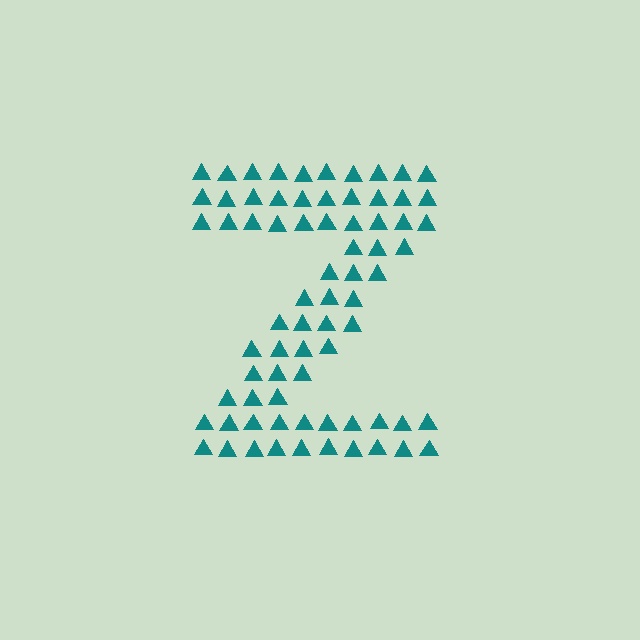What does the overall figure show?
The overall figure shows the letter Z.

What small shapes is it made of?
It is made of small triangles.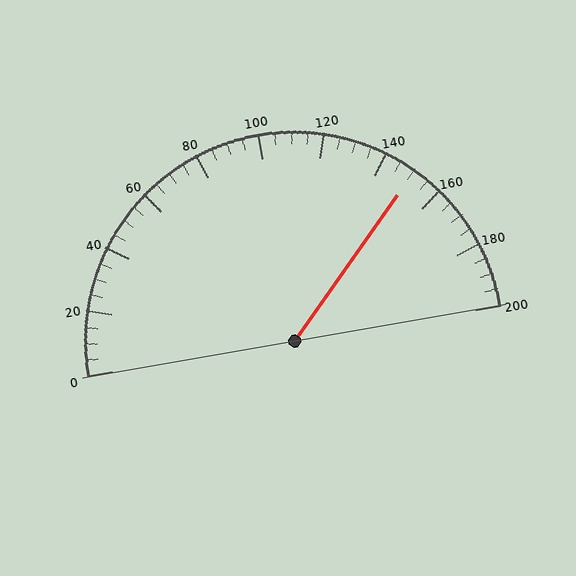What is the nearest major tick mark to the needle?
The nearest major tick mark is 160.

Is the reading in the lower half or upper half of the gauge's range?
The reading is in the upper half of the range (0 to 200).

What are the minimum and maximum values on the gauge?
The gauge ranges from 0 to 200.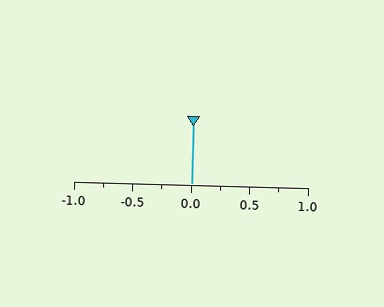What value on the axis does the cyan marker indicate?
The marker indicates approximately 0.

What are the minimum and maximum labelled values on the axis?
The axis runs from -1.0 to 1.0.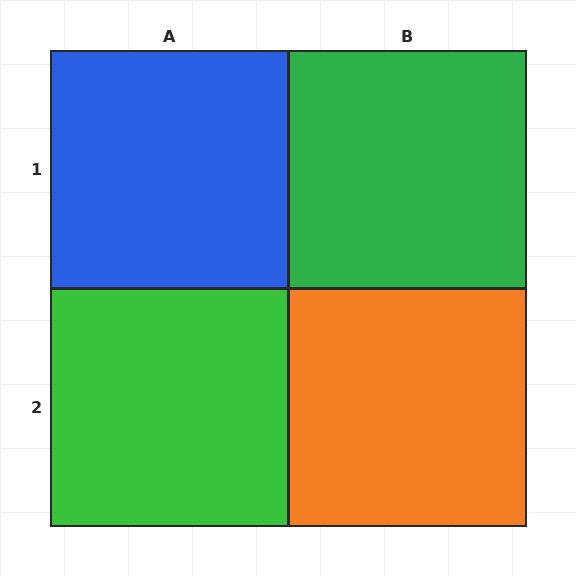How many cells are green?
2 cells are green.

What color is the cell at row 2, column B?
Orange.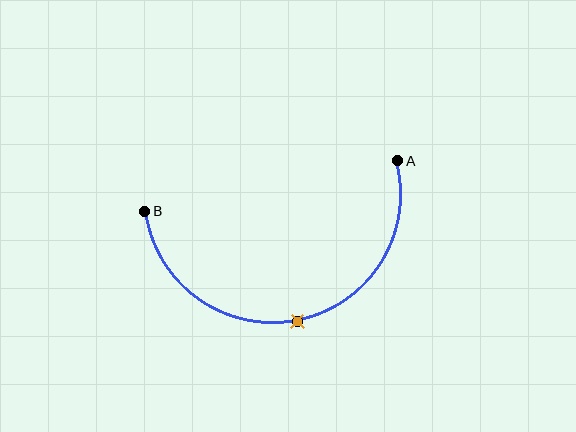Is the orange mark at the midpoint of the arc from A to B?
Yes. The orange mark lies on the arc at equal arc-length from both A and B — it is the arc midpoint.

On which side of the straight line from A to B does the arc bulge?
The arc bulges below the straight line connecting A and B.